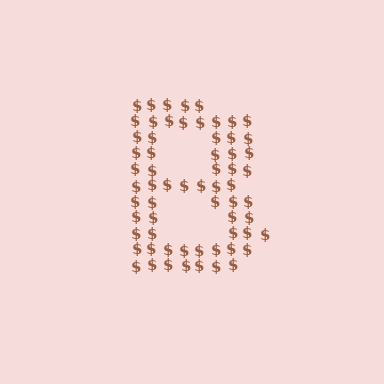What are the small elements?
The small elements are dollar signs.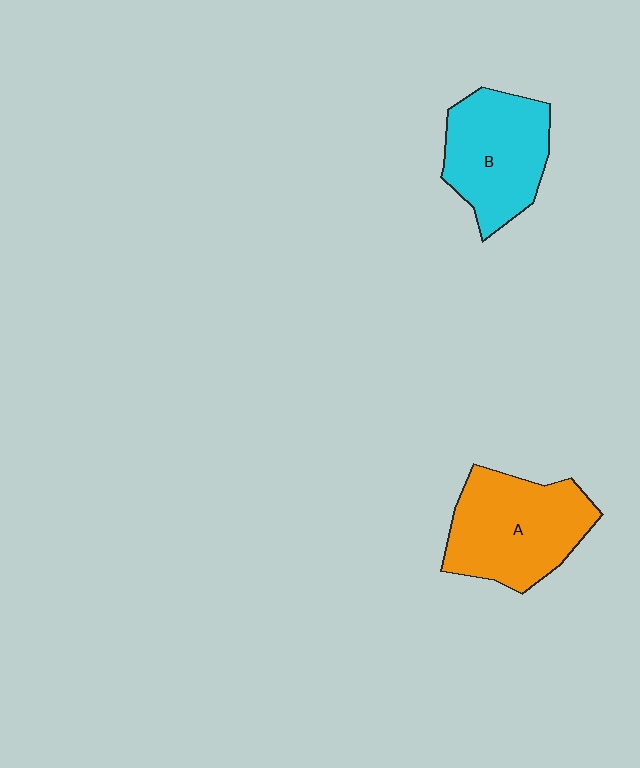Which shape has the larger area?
Shape A (orange).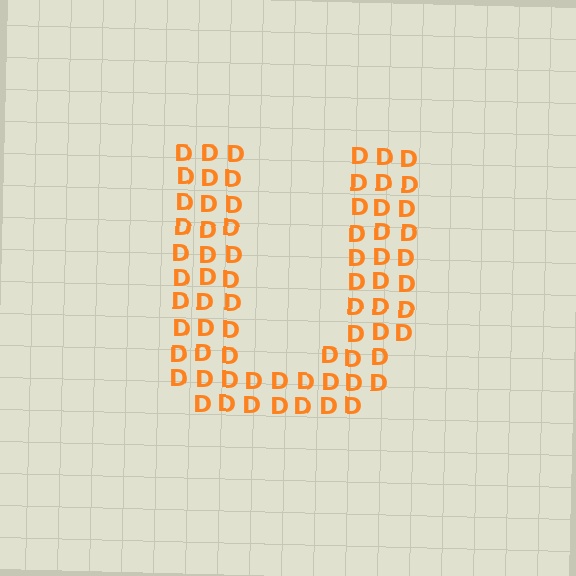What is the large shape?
The large shape is the letter U.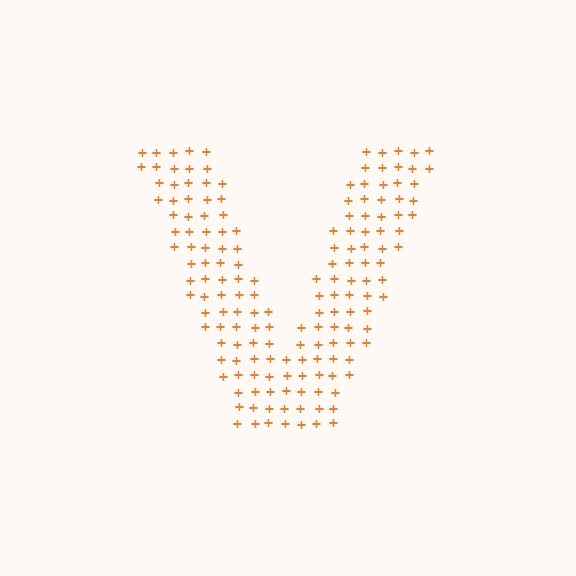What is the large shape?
The large shape is the letter V.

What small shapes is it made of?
It is made of small plus signs.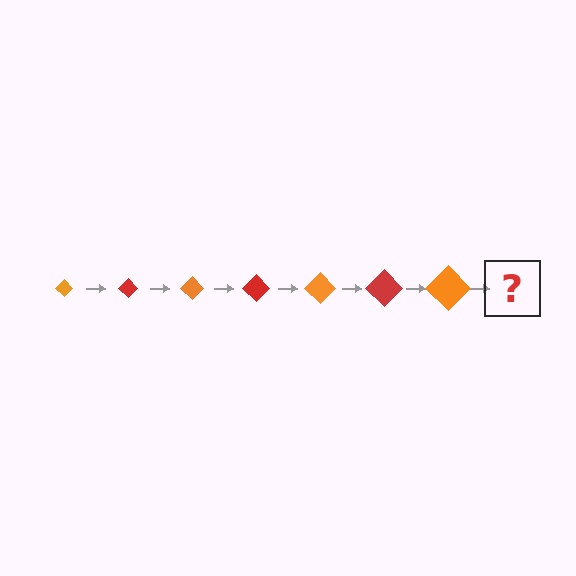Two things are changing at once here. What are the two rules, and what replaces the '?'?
The two rules are that the diamond grows larger each step and the color cycles through orange and red. The '?' should be a red diamond, larger than the previous one.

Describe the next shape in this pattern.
It should be a red diamond, larger than the previous one.